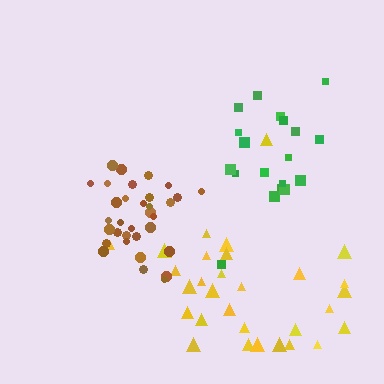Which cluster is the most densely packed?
Brown.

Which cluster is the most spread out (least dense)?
Yellow.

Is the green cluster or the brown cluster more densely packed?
Brown.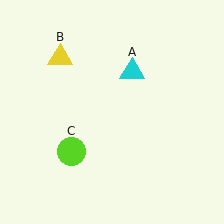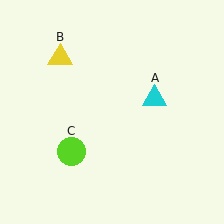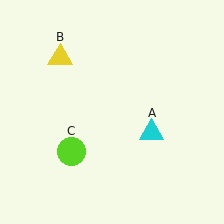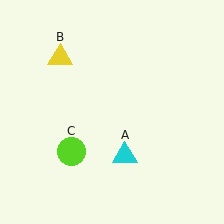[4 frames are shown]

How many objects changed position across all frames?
1 object changed position: cyan triangle (object A).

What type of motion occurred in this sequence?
The cyan triangle (object A) rotated clockwise around the center of the scene.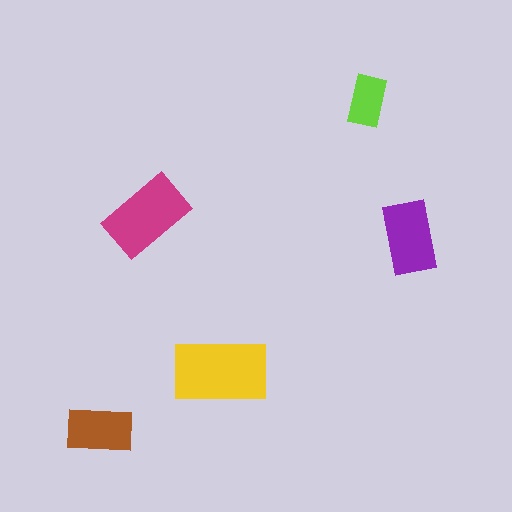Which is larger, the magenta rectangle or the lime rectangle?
The magenta one.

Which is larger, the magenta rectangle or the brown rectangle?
The magenta one.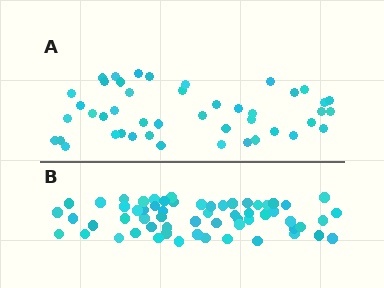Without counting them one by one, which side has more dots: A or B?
Region B (the bottom region) has more dots.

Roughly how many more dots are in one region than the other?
Region B has approximately 15 more dots than region A.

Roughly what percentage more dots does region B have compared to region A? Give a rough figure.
About 35% more.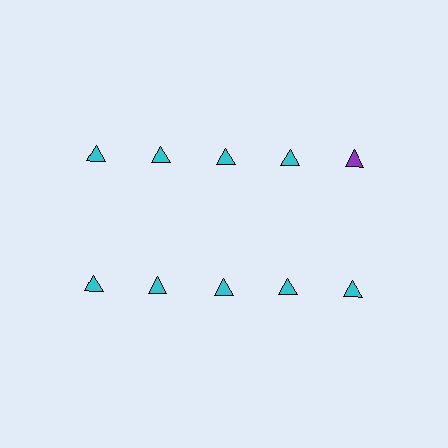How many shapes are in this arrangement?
There are 10 shapes arranged in a grid pattern.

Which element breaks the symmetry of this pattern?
The purple triangle in the top row, rightmost column breaks the symmetry. All other shapes are cyan triangles.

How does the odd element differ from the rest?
It has a different color: purple instead of cyan.